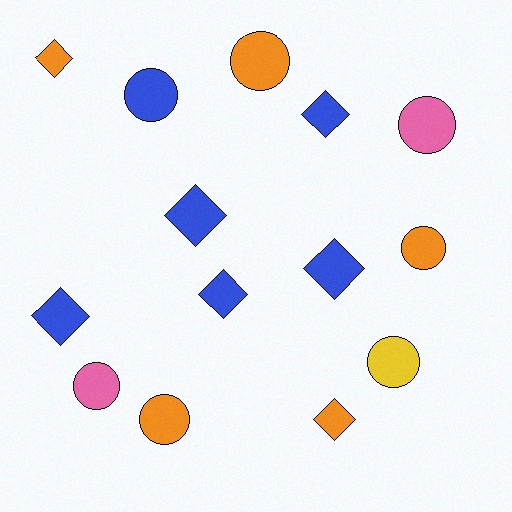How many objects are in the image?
There are 14 objects.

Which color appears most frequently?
Blue, with 6 objects.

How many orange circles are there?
There are 3 orange circles.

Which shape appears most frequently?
Diamond, with 7 objects.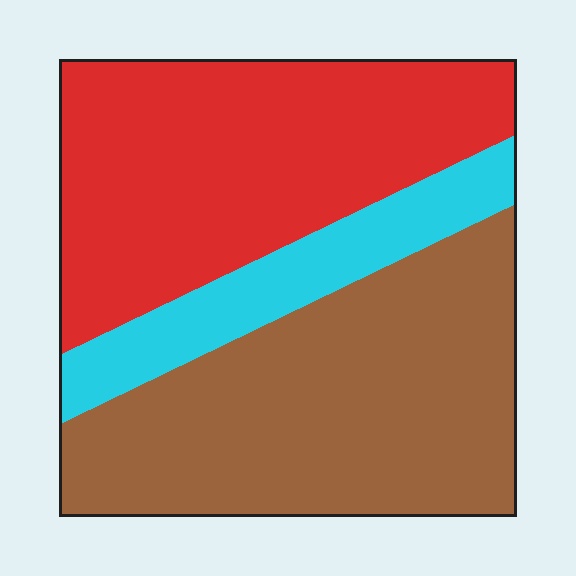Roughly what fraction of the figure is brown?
Brown covers roughly 45% of the figure.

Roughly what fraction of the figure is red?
Red covers 41% of the figure.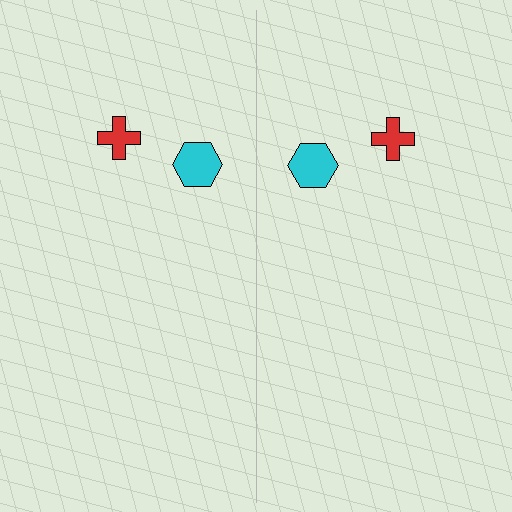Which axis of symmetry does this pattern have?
The pattern has a vertical axis of symmetry running through the center of the image.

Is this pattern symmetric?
Yes, this pattern has bilateral (reflection) symmetry.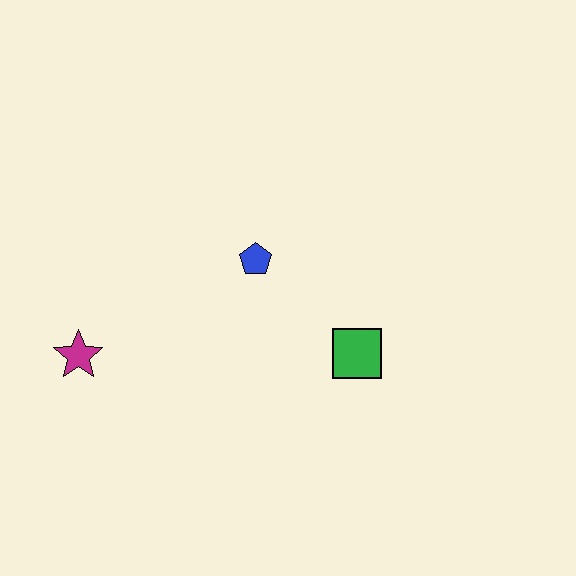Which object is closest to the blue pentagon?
The green square is closest to the blue pentagon.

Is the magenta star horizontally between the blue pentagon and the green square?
No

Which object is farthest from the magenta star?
The green square is farthest from the magenta star.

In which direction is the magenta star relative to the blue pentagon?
The magenta star is to the left of the blue pentagon.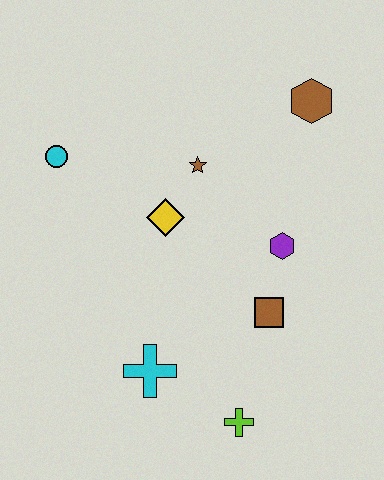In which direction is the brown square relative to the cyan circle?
The brown square is to the right of the cyan circle.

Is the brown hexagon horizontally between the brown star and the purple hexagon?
No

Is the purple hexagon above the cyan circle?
No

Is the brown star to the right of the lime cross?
No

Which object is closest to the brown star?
The yellow diamond is closest to the brown star.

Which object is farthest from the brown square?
The cyan circle is farthest from the brown square.